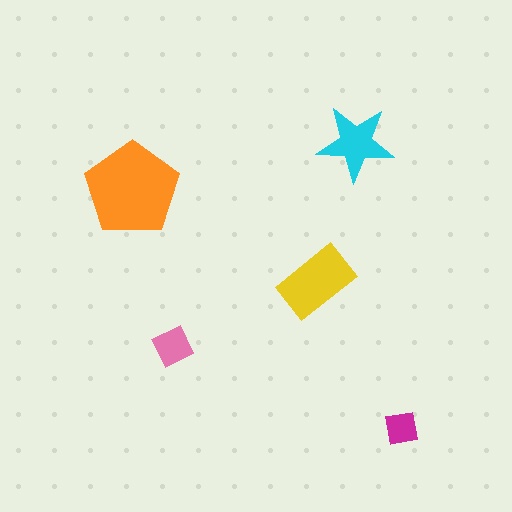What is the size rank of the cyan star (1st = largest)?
3rd.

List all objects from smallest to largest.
The magenta square, the pink diamond, the cyan star, the yellow rectangle, the orange pentagon.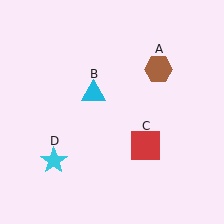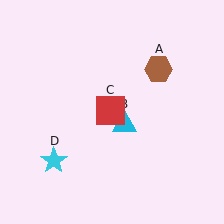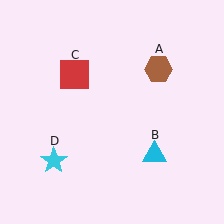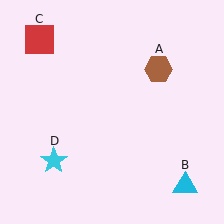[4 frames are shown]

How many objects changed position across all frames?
2 objects changed position: cyan triangle (object B), red square (object C).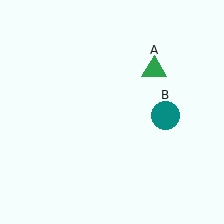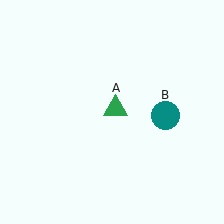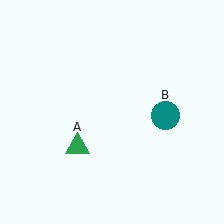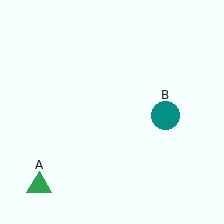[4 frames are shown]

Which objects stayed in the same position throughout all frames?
Teal circle (object B) remained stationary.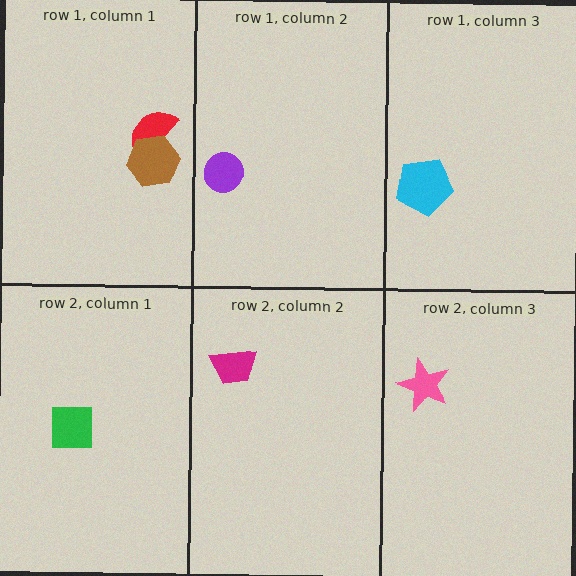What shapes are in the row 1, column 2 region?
The purple circle.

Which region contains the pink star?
The row 2, column 3 region.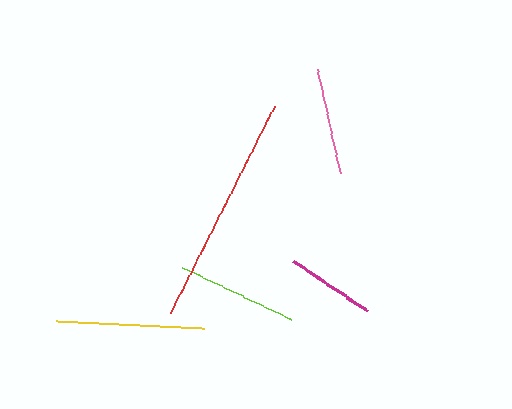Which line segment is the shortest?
The magenta line is the shortest at approximately 89 pixels.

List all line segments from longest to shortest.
From longest to shortest: red, yellow, lime, pink, magenta.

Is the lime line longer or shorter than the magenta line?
The lime line is longer than the magenta line.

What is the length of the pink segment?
The pink segment is approximately 106 pixels long.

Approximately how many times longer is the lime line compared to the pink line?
The lime line is approximately 1.2 times the length of the pink line.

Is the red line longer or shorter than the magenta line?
The red line is longer than the magenta line.